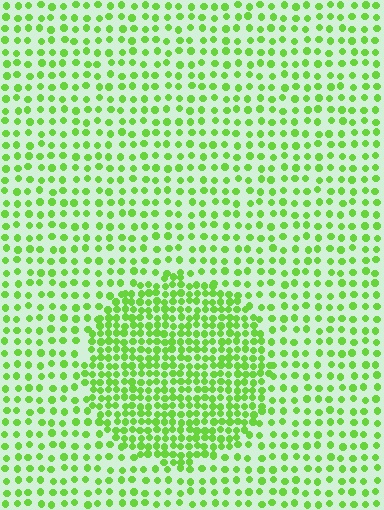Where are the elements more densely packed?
The elements are more densely packed inside the circle boundary.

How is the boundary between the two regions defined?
The boundary is defined by a change in element density (approximately 2.1x ratio). All elements are the same color, size, and shape.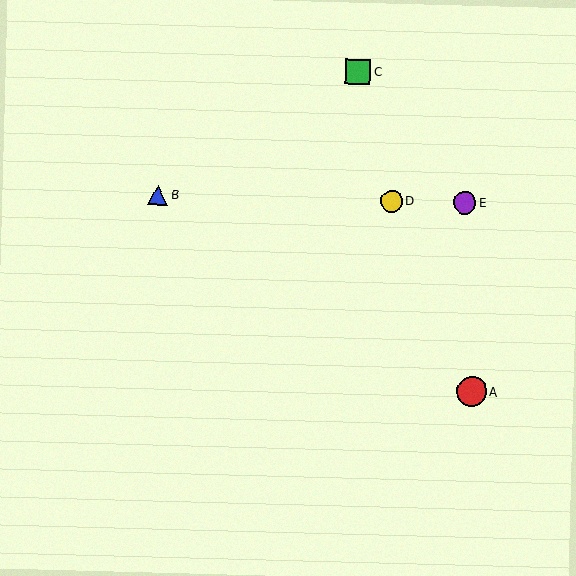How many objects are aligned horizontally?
3 objects (B, D, E) are aligned horizontally.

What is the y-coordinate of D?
Object D is at y≈201.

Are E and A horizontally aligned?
No, E is at y≈203 and A is at y≈392.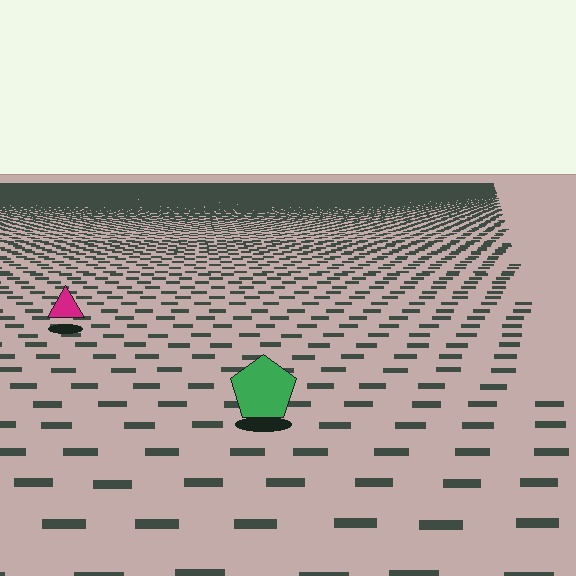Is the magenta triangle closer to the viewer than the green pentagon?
No. The green pentagon is closer — you can tell from the texture gradient: the ground texture is coarser near it.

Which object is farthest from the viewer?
The magenta triangle is farthest from the viewer. It appears smaller and the ground texture around it is denser.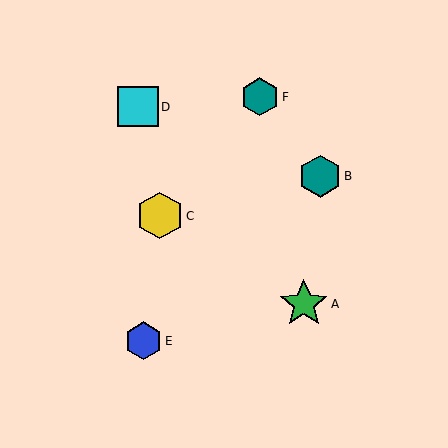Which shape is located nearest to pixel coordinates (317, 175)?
The teal hexagon (labeled B) at (320, 176) is nearest to that location.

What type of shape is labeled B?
Shape B is a teal hexagon.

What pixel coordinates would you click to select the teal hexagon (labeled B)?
Click at (320, 176) to select the teal hexagon B.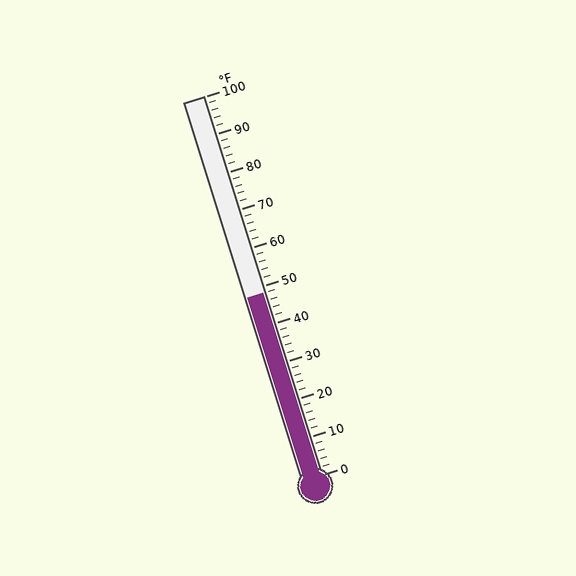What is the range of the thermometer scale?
The thermometer scale ranges from 0°F to 100°F.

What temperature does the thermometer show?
The thermometer shows approximately 48°F.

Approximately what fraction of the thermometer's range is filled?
The thermometer is filled to approximately 50% of its range.